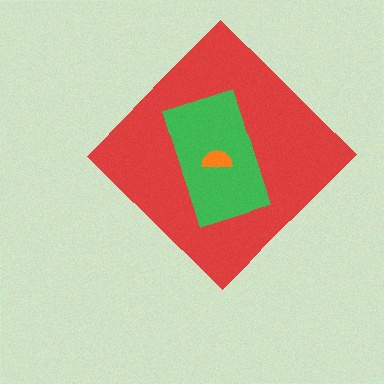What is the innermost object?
The orange semicircle.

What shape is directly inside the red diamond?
The green rectangle.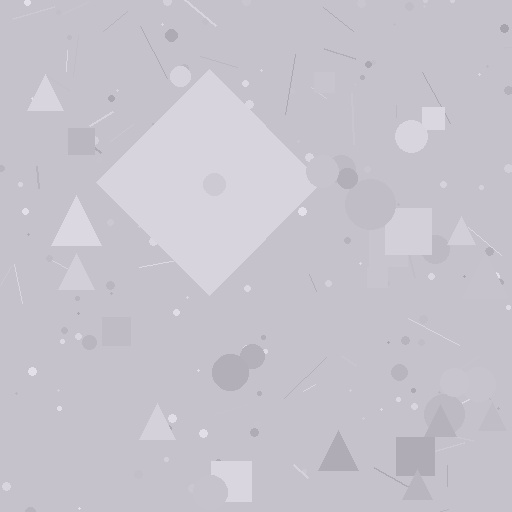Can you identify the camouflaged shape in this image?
The camouflaged shape is a diamond.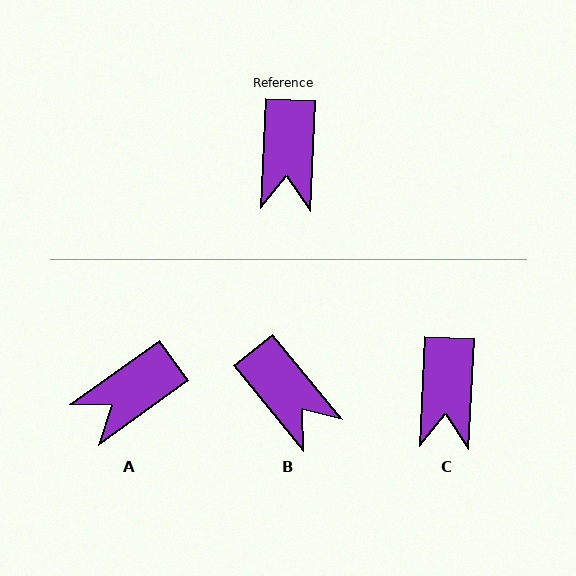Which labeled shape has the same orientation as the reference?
C.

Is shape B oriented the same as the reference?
No, it is off by about 42 degrees.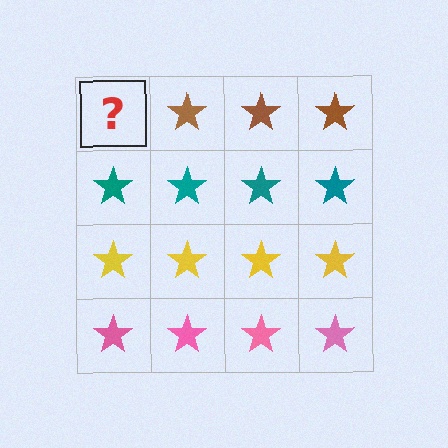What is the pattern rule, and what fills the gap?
The rule is that each row has a consistent color. The gap should be filled with a brown star.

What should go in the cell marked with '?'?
The missing cell should contain a brown star.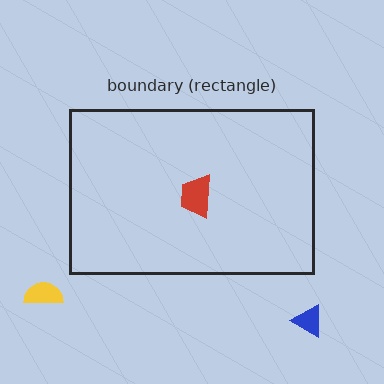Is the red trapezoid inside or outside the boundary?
Inside.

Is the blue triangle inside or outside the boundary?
Outside.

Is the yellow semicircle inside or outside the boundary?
Outside.